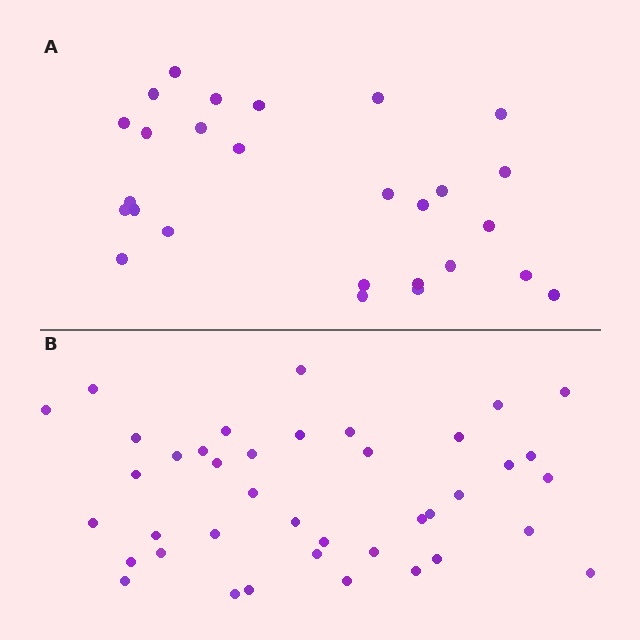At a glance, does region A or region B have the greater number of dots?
Region B (the bottom region) has more dots.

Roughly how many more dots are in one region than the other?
Region B has approximately 15 more dots than region A.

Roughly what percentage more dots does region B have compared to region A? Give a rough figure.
About 50% more.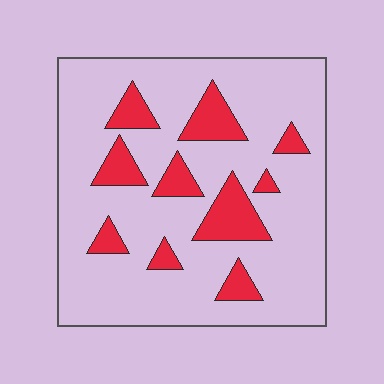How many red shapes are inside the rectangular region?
10.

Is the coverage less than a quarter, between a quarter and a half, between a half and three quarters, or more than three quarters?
Less than a quarter.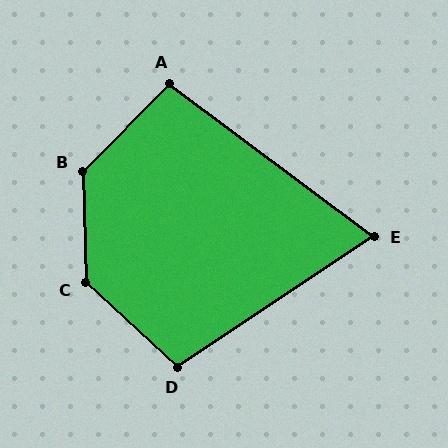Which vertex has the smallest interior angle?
E, at approximately 70 degrees.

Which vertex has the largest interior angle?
B, at approximately 134 degrees.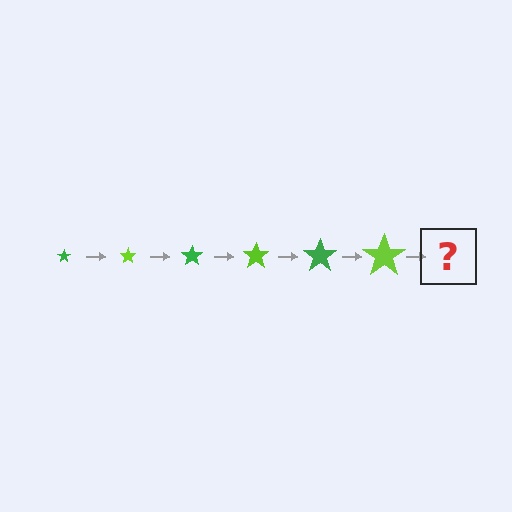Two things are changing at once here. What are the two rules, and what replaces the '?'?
The two rules are that the star grows larger each step and the color cycles through green and lime. The '?' should be a green star, larger than the previous one.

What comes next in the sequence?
The next element should be a green star, larger than the previous one.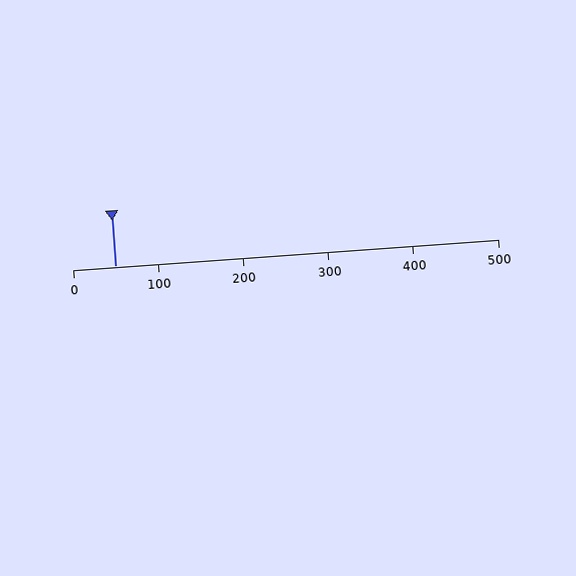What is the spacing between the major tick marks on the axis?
The major ticks are spaced 100 apart.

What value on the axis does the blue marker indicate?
The marker indicates approximately 50.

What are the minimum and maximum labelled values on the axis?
The axis runs from 0 to 500.